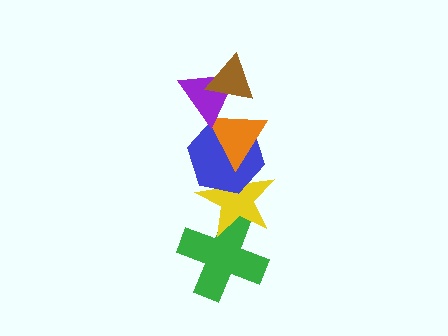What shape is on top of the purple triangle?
The brown triangle is on top of the purple triangle.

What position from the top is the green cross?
The green cross is 6th from the top.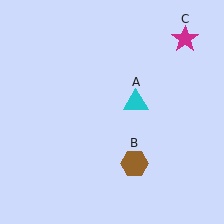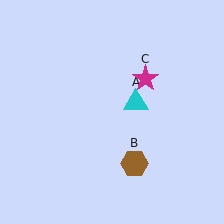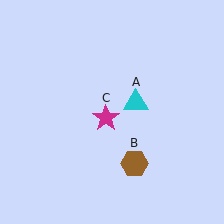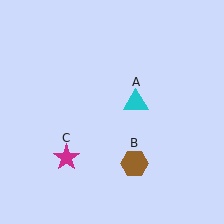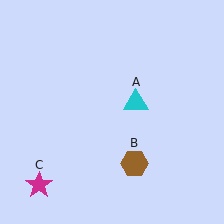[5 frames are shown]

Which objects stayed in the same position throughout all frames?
Cyan triangle (object A) and brown hexagon (object B) remained stationary.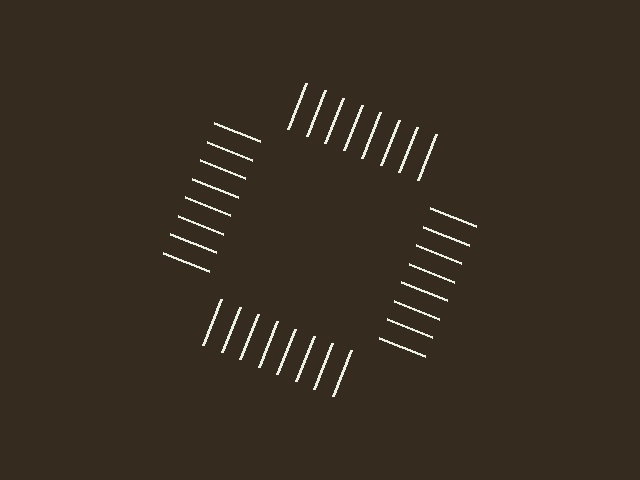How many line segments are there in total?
32 — 8 along each of the 4 edges.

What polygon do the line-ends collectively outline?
An illusory square — the line segments terminate on its edges but no continuous stroke is drawn.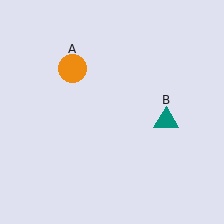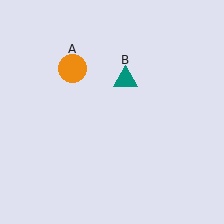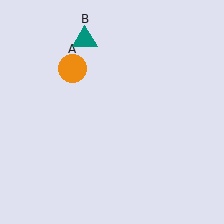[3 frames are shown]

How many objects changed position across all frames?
1 object changed position: teal triangle (object B).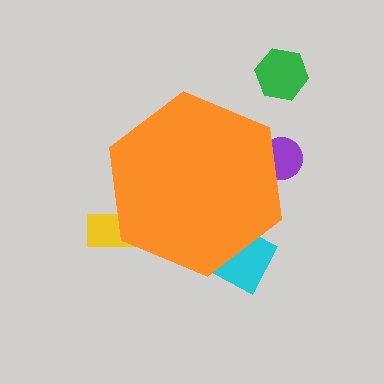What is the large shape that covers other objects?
An orange hexagon.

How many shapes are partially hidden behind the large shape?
3 shapes are partially hidden.